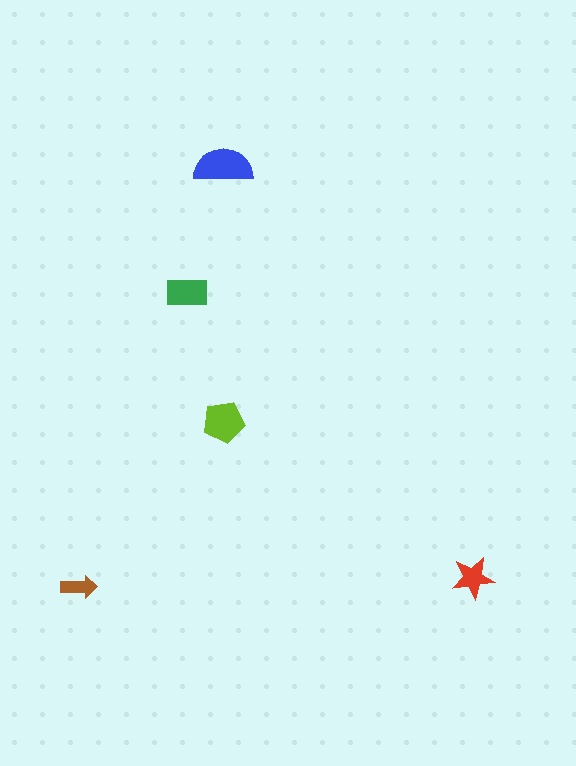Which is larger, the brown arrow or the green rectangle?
The green rectangle.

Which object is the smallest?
The brown arrow.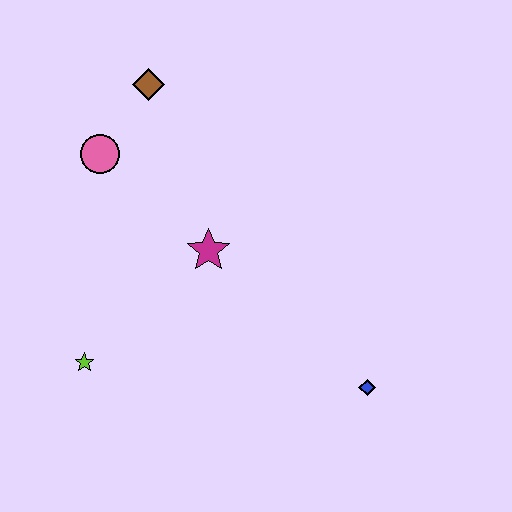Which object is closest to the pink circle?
The brown diamond is closest to the pink circle.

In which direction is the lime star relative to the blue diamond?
The lime star is to the left of the blue diamond.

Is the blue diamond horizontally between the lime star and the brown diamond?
No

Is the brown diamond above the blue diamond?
Yes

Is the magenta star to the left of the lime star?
No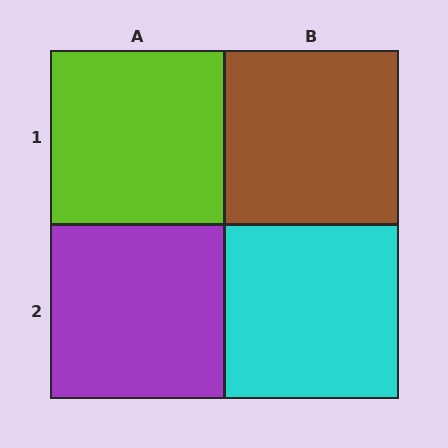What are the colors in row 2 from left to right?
Purple, cyan.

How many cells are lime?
1 cell is lime.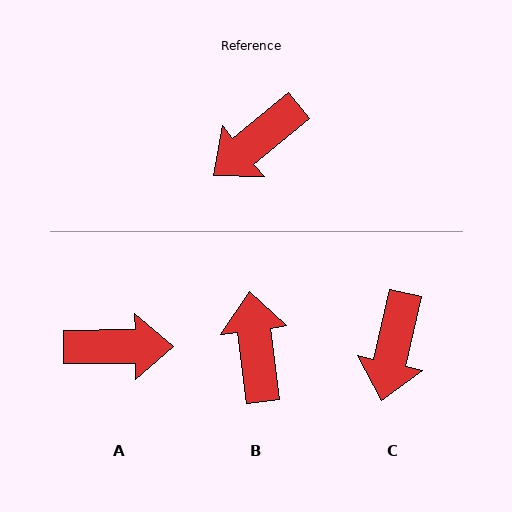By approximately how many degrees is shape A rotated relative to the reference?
Approximately 141 degrees counter-clockwise.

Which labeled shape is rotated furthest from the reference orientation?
A, about 141 degrees away.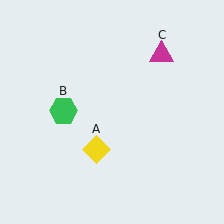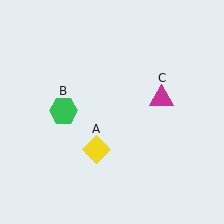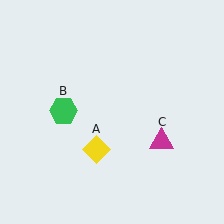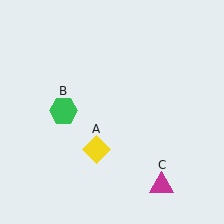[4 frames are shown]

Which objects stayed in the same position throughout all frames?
Yellow diamond (object A) and green hexagon (object B) remained stationary.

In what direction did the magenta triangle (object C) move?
The magenta triangle (object C) moved down.